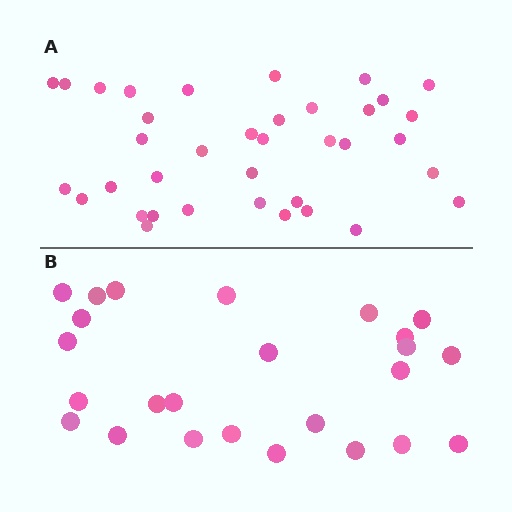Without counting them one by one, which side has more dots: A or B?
Region A (the top region) has more dots.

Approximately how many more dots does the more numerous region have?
Region A has roughly 12 or so more dots than region B.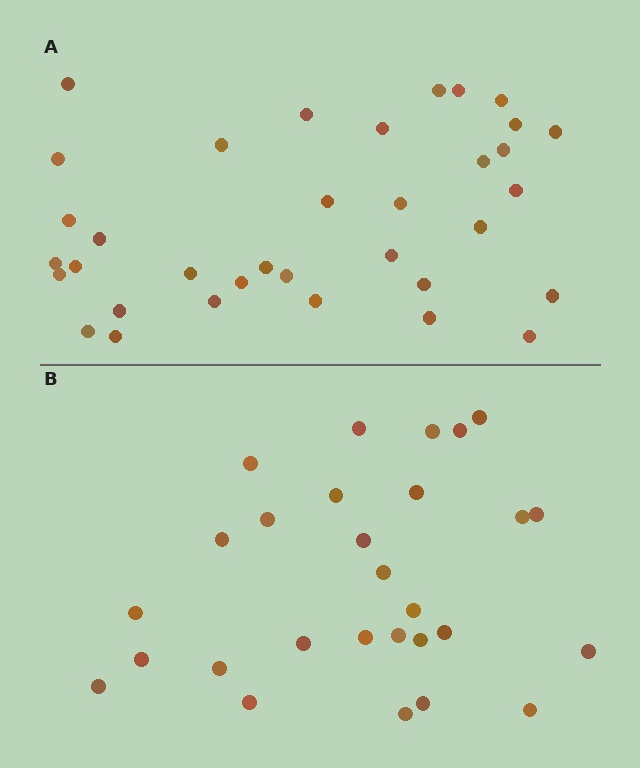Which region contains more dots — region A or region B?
Region A (the top region) has more dots.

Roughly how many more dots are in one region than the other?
Region A has roughly 8 or so more dots than region B.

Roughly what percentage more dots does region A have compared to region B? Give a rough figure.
About 25% more.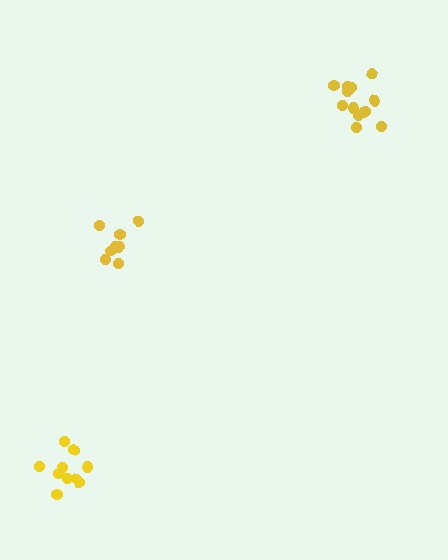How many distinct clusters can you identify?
There are 3 distinct clusters.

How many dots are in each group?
Group 1: 13 dots, Group 2: 10 dots, Group 3: 8 dots (31 total).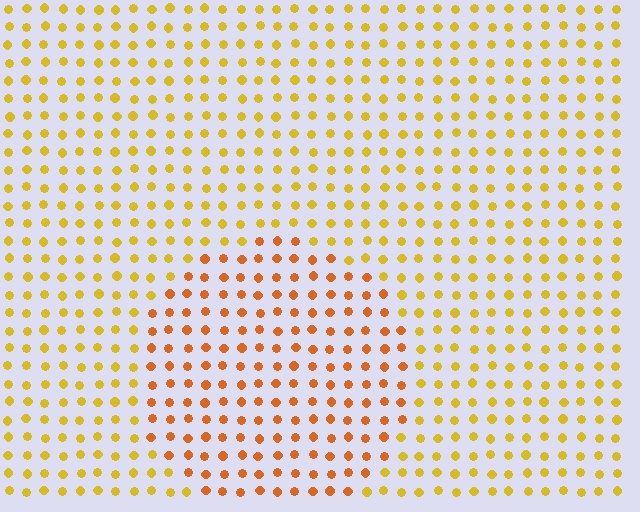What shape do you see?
I see a circle.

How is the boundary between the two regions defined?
The boundary is defined purely by a slight shift in hue (about 28 degrees). Spacing, size, and orientation are identical on both sides.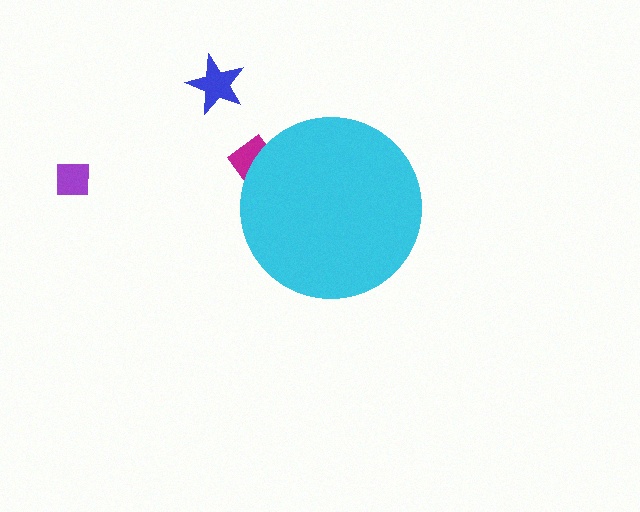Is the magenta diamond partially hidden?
Yes, the magenta diamond is partially hidden behind the cyan circle.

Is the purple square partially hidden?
No, the purple square is fully visible.